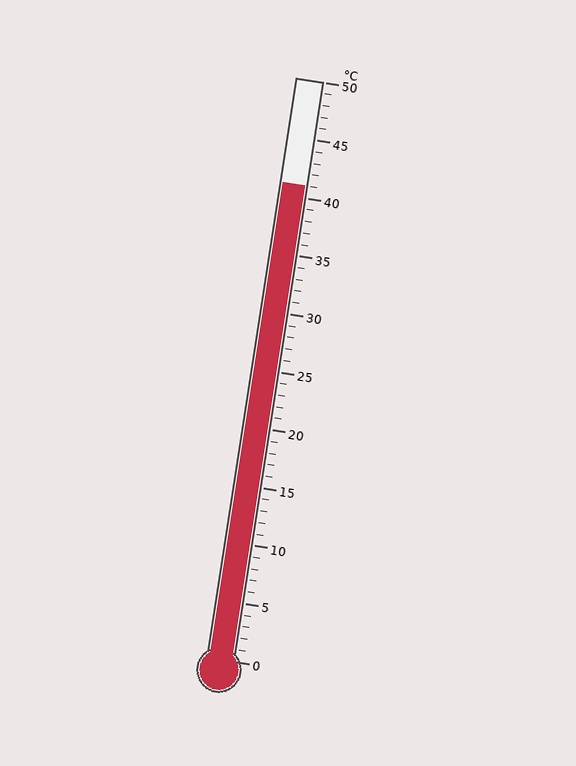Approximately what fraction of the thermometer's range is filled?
The thermometer is filled to approximately 80% of its range.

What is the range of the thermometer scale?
The thermometer scale ranges from 0°C to 50°C.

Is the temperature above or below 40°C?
The temperature is above 40°C.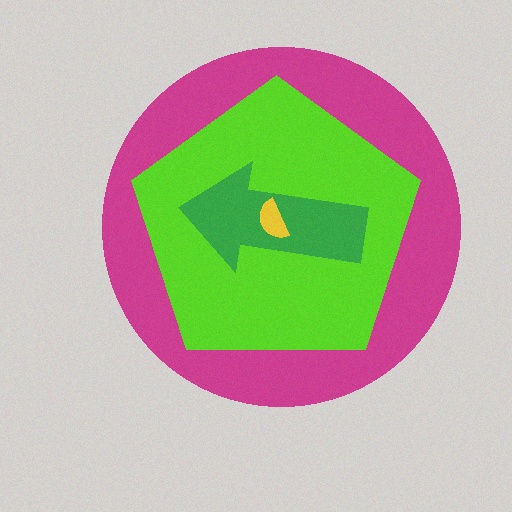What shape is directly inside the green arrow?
The yellow semicircle.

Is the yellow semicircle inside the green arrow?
Yes.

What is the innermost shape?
The yellow semicircle.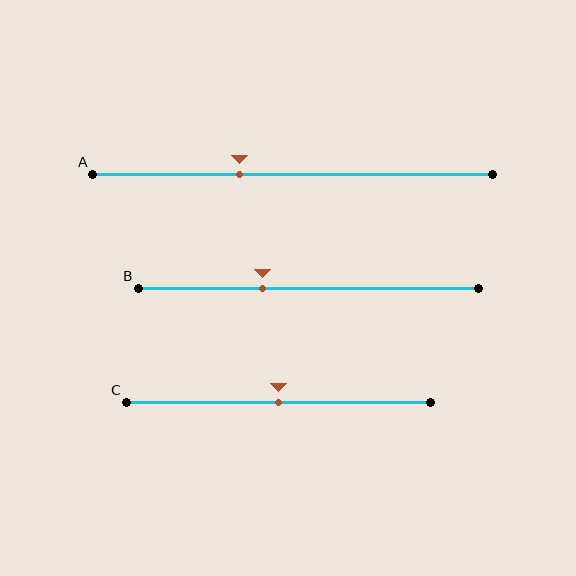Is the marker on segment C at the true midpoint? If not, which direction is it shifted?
Yes, the marker on segment C is at the true midpoint.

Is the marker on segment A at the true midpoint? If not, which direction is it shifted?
No, the marker on segment A is shifted to the left by about 13% of the segment length.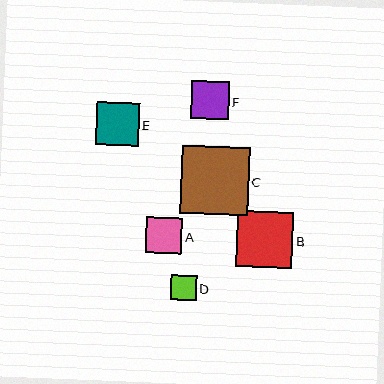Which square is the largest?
Square C is the largest with a size of approximately 68 pixels.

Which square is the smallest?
Square D is the smallest with a size of approximately 26 pixels.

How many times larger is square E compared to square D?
Square E is approximately 1.6 times the size of square D.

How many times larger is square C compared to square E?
Square C is approximately 1.6 times the size of square E.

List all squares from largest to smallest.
From largest to smallest: C, B, E, F, A, D.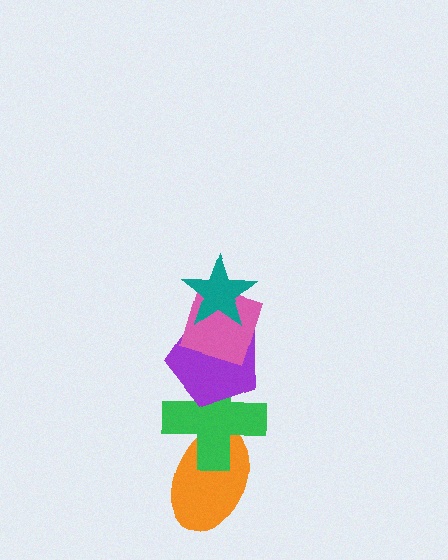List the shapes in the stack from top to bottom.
From top to bottom: the teal star, the pink diamond, the purple pentagon, the green cross, the orange ellipse.